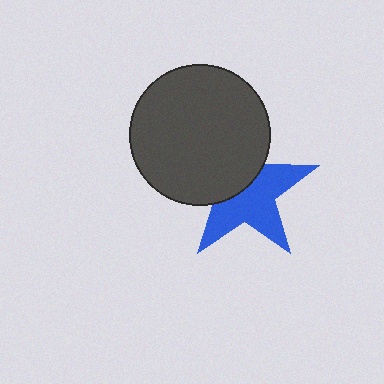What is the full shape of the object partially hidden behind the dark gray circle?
The partially hidden object is a blue star.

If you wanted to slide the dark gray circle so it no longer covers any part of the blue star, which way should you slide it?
Slide it toward the upper-left — that is the most direct way to separate the two shapes.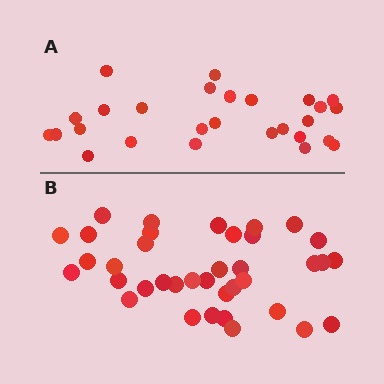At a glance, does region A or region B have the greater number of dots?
Region B (the bottom region) has more dots.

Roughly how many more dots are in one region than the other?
Region B has roughly 10 or so more dots than region A.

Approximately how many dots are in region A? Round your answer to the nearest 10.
About 30 dots. (The exact count is 27, which rounds to 30.)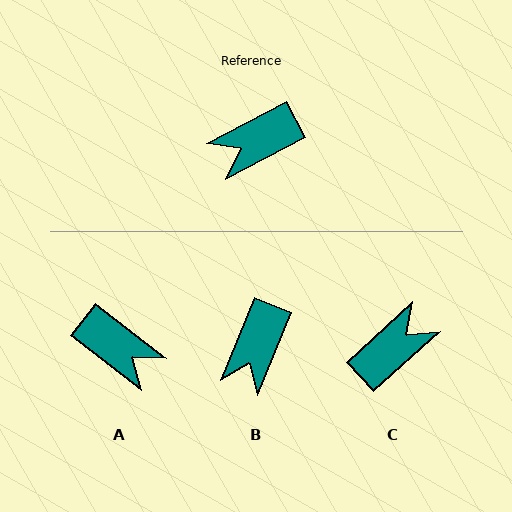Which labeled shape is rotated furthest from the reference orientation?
C, about 165 degrees away.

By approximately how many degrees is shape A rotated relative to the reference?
Approximately 115 degrees counter-clockwise.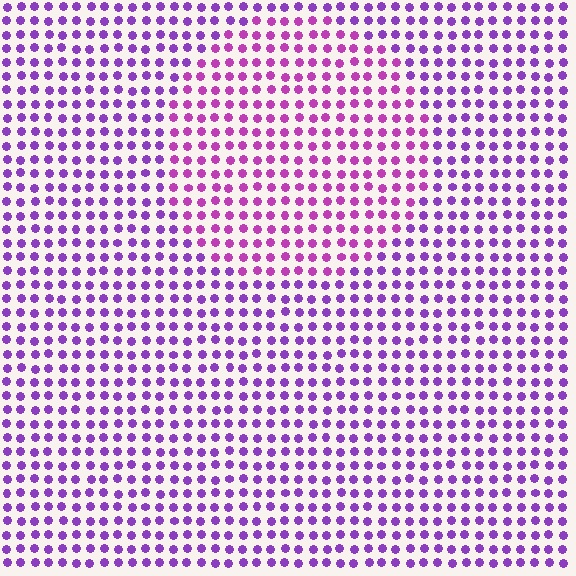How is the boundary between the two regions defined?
The boundary is defined purely by a slight shift in hue (about 28 degrees). Spacing, size, and orientation are identical on both sides.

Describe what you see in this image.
The image is filled with small purple elements in a uniform arrangement. A circle-shaped region is visible where the elements are tinted to a slightly different hue, forming a subtle color boundary.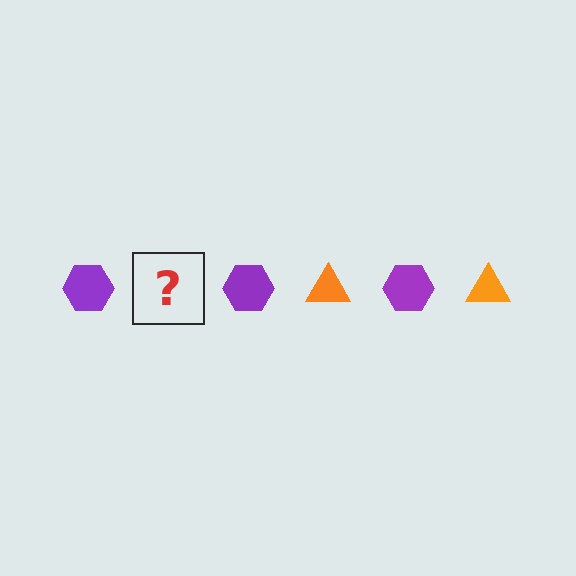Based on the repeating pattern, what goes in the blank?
The blank should be an orange triangle.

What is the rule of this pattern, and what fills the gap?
The rule is that the pattern alternates between purple hexagon and orange triangle. The gap should be filled with an orange triangle.